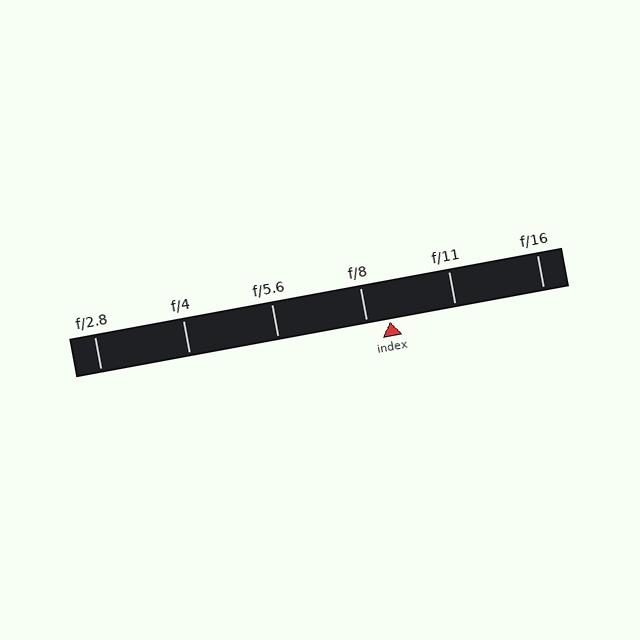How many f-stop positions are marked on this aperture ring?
There are 6 f-stop positions marked.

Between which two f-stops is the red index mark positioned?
The index mark is between f/8 and f/11.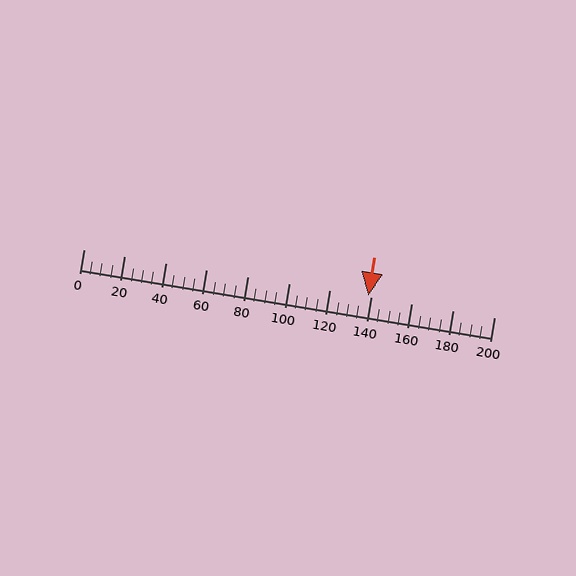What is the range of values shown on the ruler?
The ruler shows values from 0 to 200.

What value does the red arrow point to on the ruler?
The red arrow points to approximately 139.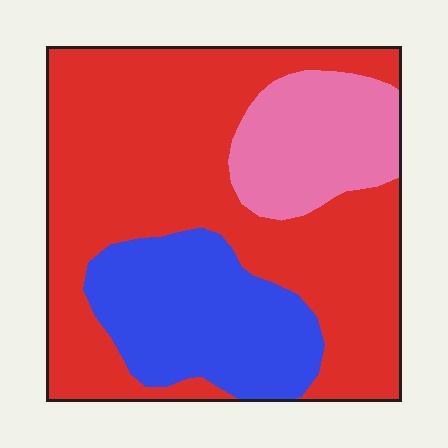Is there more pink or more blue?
Blue.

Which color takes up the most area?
Red, at roughly 60%.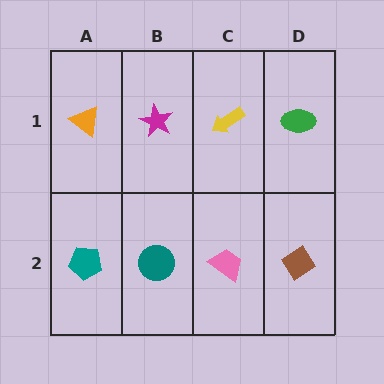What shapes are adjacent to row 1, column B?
A teal circle (row 2, column B), an orange triangle (row 1, column A), a yellow arrow (row 1, column C).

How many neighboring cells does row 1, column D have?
2.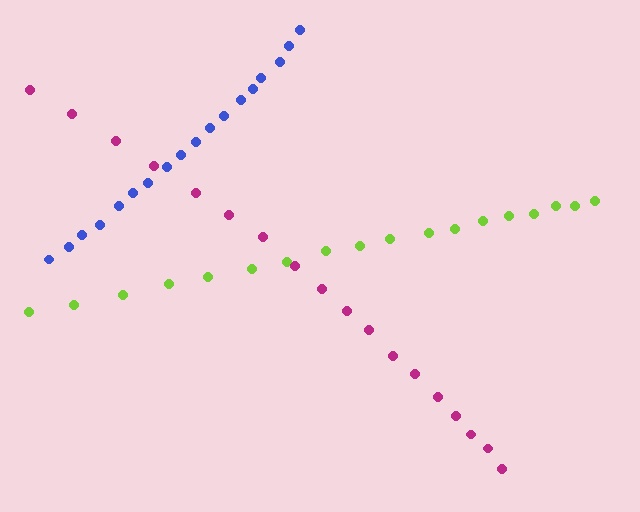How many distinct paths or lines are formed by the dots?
There are 3 distinct paths.